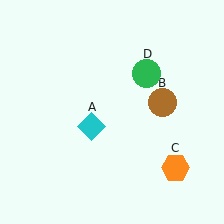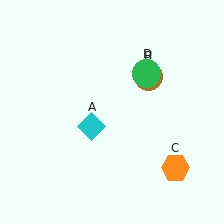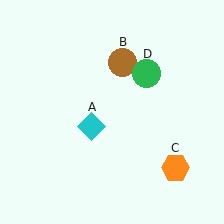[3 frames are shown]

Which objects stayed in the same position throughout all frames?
Cyan diamond (object A) and orange hexagon (object C) and green circle (object D) remained stationary.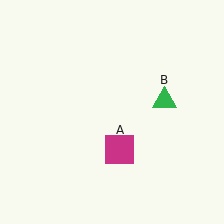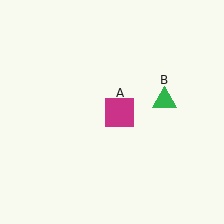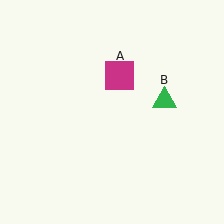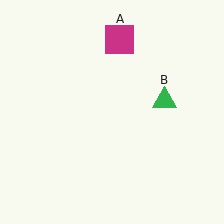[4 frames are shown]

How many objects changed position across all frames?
1 object changed position: magenta square (object A).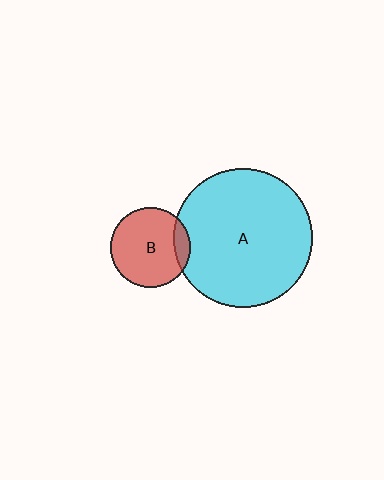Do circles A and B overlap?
Yes.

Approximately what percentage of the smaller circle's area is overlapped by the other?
Approximately 15%.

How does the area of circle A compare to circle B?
Approximately 3.0 times.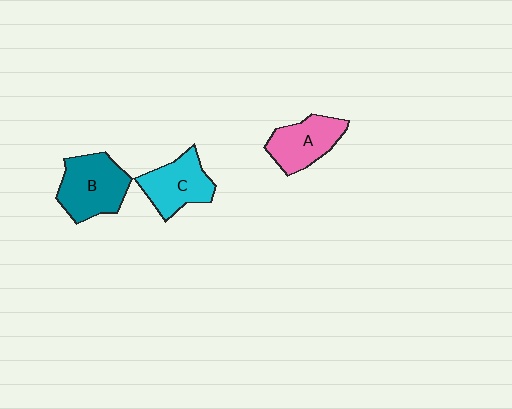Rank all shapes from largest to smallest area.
From largest to smallest: B (teal), C (cyan), A (pink).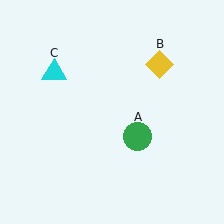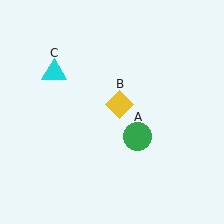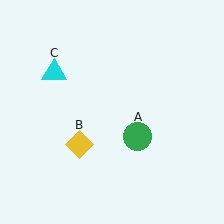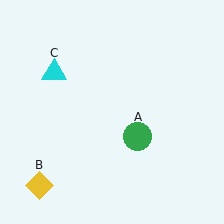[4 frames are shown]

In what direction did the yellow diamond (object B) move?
The yellow diamond (object B) moved down and to the left.